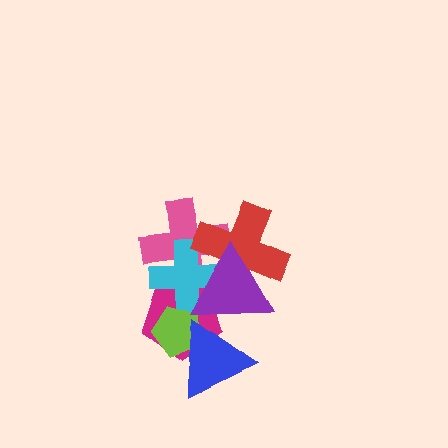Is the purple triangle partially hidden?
No, no other shape covers it.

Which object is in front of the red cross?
The purple triangle is in front of the red cross.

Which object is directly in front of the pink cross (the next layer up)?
The cyan cross is directly in front of the pink cross.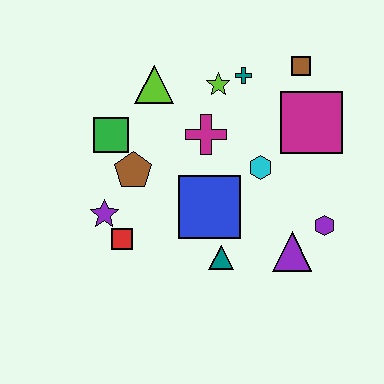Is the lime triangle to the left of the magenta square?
Yes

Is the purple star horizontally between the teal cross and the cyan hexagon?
No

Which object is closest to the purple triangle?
The purple hexagon is closest to the purple triangle.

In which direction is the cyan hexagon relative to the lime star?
The cyan hexagon is below the lime star.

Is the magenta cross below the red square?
No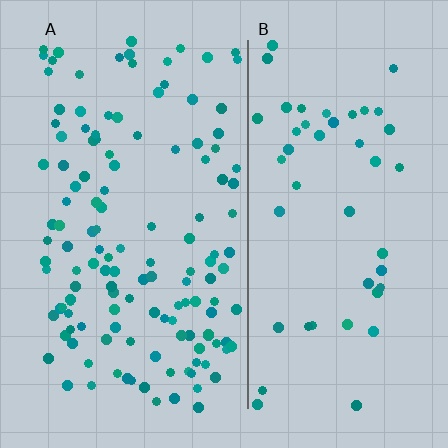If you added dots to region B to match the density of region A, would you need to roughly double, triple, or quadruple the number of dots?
Approximately triple.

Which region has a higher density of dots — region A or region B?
A (the left).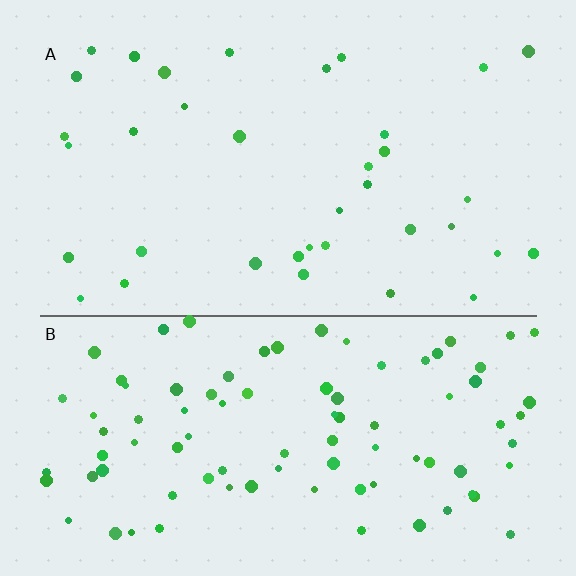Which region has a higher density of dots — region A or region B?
B (the bottom).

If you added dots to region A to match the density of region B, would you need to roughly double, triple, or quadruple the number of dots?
Approximately triple.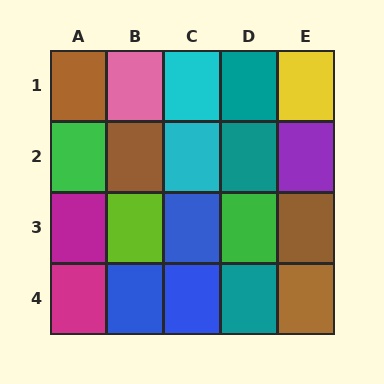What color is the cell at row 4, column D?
Teal.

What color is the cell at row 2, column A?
Green.